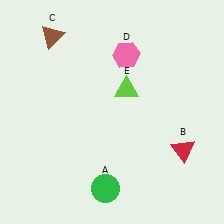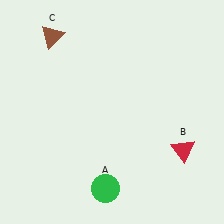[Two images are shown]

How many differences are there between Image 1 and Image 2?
There are 2 differences between the two images.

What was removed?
The pink hexagon (D), the lime triangle (E) were removed in Image 2.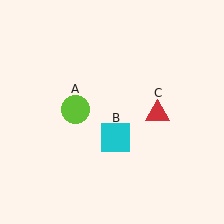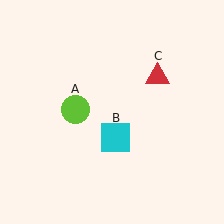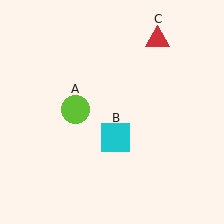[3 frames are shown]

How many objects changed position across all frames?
1 object changed position: red triangle (object C).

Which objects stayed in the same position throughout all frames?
Lime circle (object A) and cyan square (object B) remained stationary.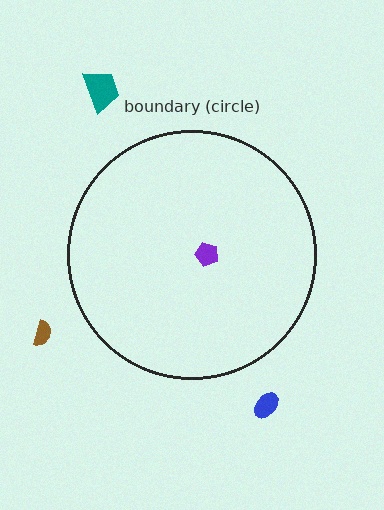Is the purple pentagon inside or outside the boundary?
Inside.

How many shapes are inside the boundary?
1 inside, 3 outside.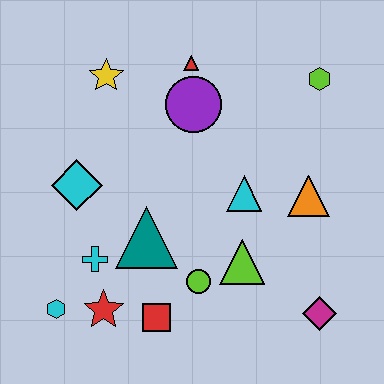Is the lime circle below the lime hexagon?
Yes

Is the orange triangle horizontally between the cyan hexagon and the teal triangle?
No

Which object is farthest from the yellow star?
The magenta diamond is farthest from the yellow star.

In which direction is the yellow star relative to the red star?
The yellow star is above the red star.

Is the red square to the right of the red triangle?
No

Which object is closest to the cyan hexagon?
The red star is closest to the cyan hexagon.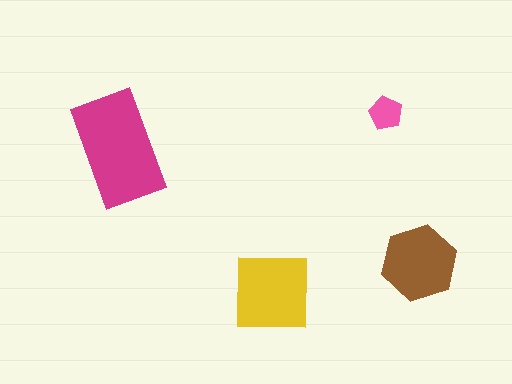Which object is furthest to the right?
The brown hexagon is rightmost.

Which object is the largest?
The magenta rectangle.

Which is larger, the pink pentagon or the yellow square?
The yellow square.